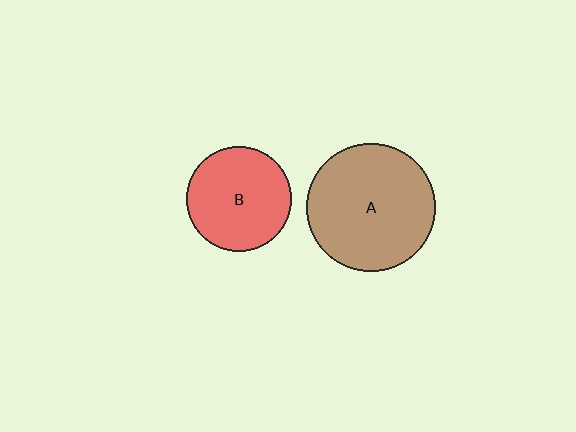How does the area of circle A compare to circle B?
Approximately 1.5 times.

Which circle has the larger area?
Circle A (brown).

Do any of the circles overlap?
No, none of the circles overlap.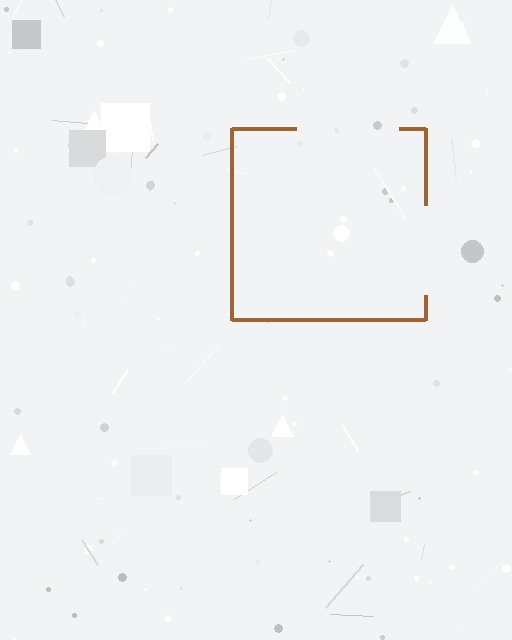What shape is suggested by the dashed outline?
The dashed outline suggests a square.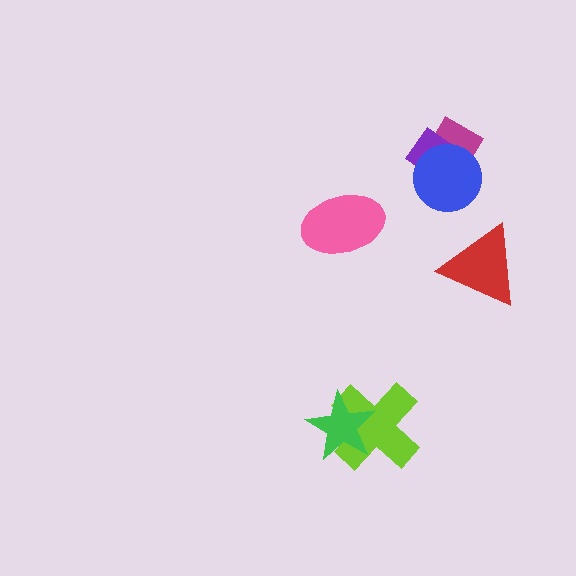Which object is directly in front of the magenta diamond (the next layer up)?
The purple diamond is directly in front of the magenta diamond.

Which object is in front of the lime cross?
The green star is in front of the lime cross.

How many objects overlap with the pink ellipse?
0 objects overlap with the pink ellipse.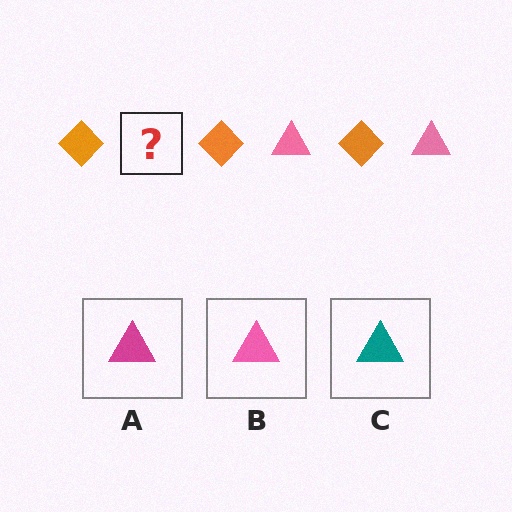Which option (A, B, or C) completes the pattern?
B.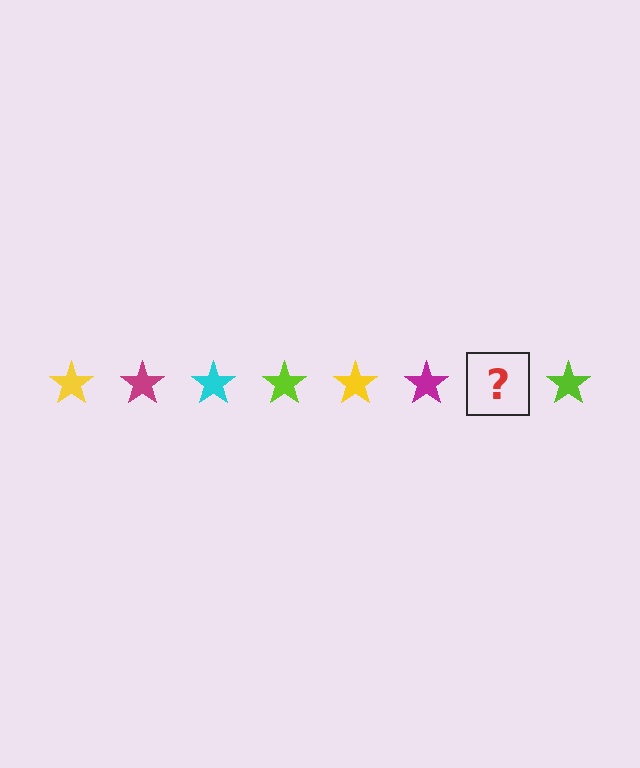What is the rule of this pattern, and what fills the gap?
The rule is that the pattern cycles through yellow, magenta, cyan, lime stars. The gap should be filled with a cyan star.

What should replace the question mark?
The question mark should be replaced with a cyan star.